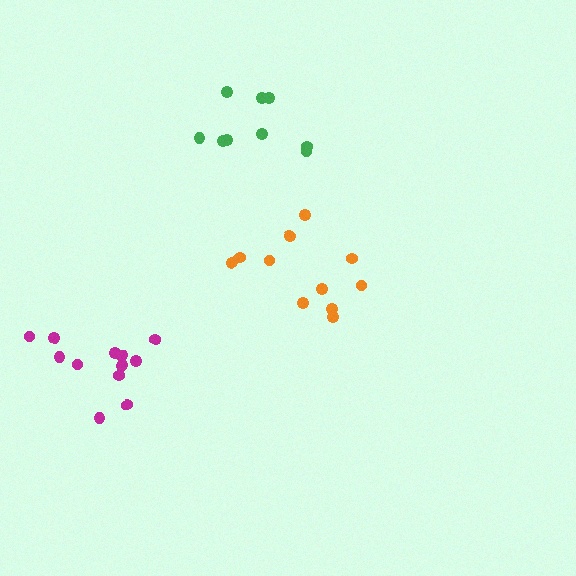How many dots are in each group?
Group 1: 9 dots, Group 2: 13 dots, Group 3: 11 dots (33 total).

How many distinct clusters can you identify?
There are 3 distinct clusters.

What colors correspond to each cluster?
The clusters are colored: green, magenta, orange.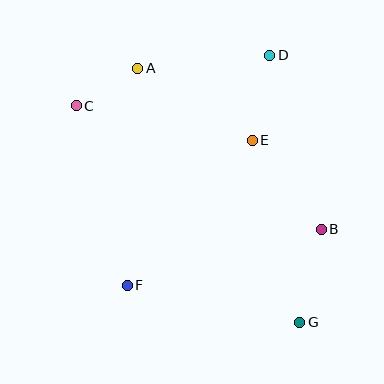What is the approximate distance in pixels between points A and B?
The distance between A and B is approximately 244 pixels.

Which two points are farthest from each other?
Points C and G are farthest from each other.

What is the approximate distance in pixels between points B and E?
The distance between B and E is approximately 113 pixels.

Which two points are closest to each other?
Points A and C are closest to each other.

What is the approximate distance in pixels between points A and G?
The distance between A and G is approximately 301 pixels.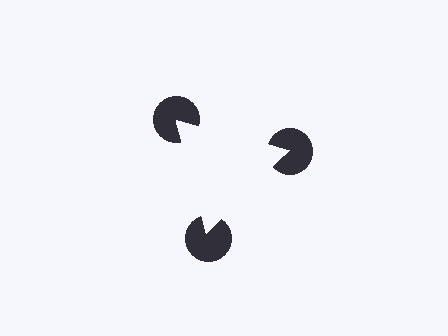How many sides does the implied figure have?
3 sides.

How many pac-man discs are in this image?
There are 3 — one at each vertex of the illusory triangle.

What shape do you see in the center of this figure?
An illusory triangle — its edges are inferred from the aligned wedge cuts in the pac-man discs, not physically drawn.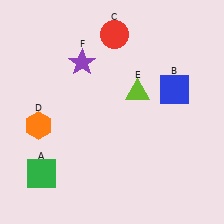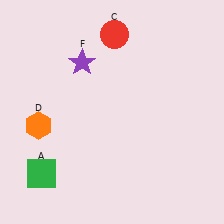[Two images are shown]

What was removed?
The blue square (B), the lime triangle (E) were removed in Image 2.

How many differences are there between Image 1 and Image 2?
There are 2 differences between the two images.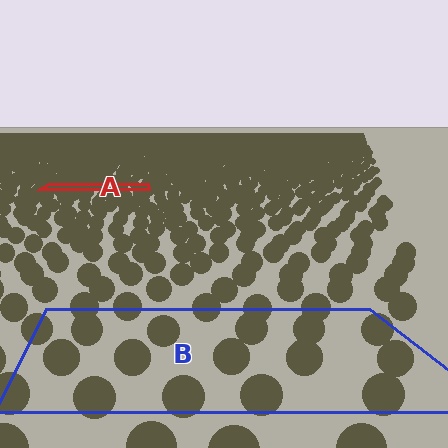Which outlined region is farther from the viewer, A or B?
Region A is farther from the viewer — the texture elements inside it appear smaller and more densely packed.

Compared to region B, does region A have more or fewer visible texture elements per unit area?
Region A has more texture elements per unit area — they are packed more densely because it is farther away.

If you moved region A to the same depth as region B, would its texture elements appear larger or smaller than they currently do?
They would appear larger. At a closer depth, the same texture elements are projected at a bigger on-screen size.